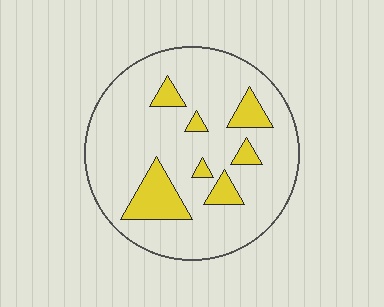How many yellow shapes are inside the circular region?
7.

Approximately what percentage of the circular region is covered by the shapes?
Approximately 15%.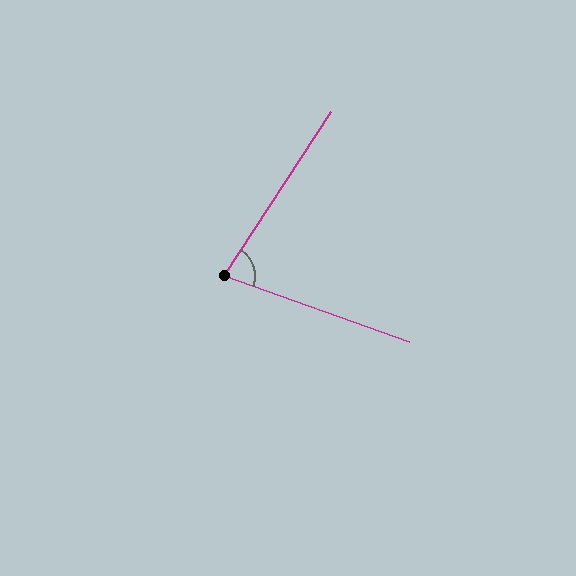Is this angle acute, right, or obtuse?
It is acute.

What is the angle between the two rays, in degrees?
Approximately 76 degrees.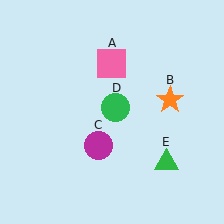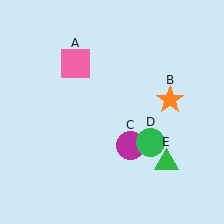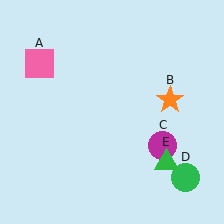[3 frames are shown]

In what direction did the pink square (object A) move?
The pink square (object A) moved left.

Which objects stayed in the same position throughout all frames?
Orange star (object B) and green triangle (object E) remained stationary.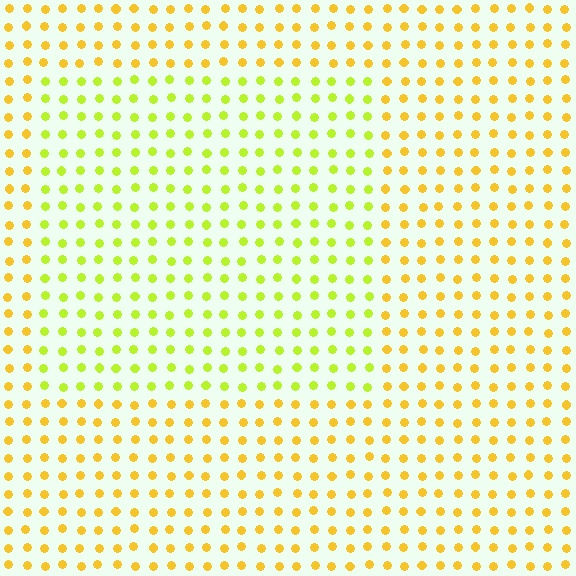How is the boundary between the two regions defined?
The boundary is defined purely by a slight shift in hue (about 33 degrees). Spacing, size, and orientation are identical on both sides.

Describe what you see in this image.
The image is filled with small yellow elements in a uniform arrangement. A rectangle-shaped region is visible where the elements are tinted to a slightly different hue, forming a subtle color boundary.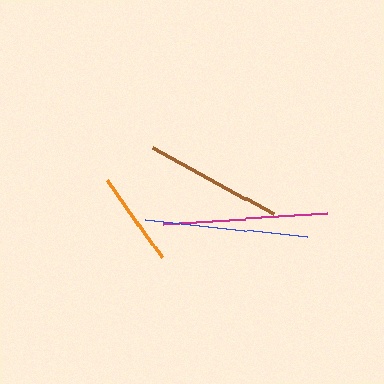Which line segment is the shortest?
The orange line is the shortest at approximately 95 pixels.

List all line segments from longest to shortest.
From longest to shortest: magenta, blue, brown, orange.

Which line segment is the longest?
The magenta line is the longest at approximately 165 pixels.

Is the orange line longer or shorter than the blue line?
The blue line is longer than the orange line.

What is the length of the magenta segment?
The magenta segment is approximately 165 pixels long.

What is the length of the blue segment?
The blue segment is approximately 162 pixels long.